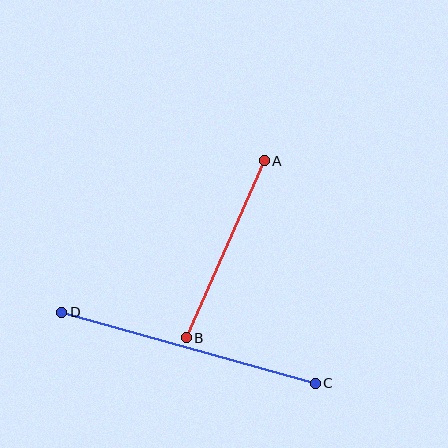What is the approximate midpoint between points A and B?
The midpoint is at approximately (225, 249) pixels.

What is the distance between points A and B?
The distance is approximately 193 pixels.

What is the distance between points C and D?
The distance is approximately 263 pixels.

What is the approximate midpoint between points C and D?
The midpoint is at approximately (189, 348) pixels.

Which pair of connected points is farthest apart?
Points C and D are farthest apart.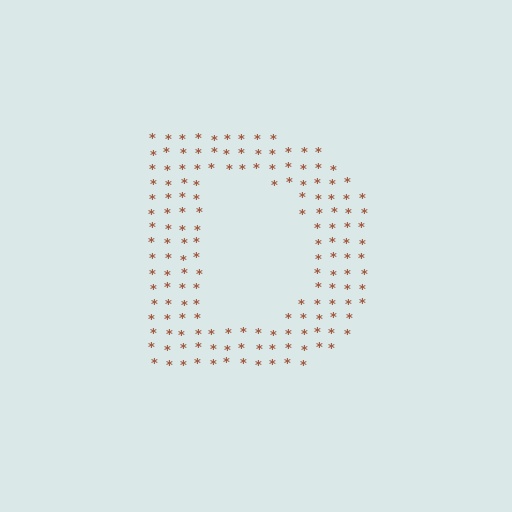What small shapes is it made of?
It is made of small asterisks.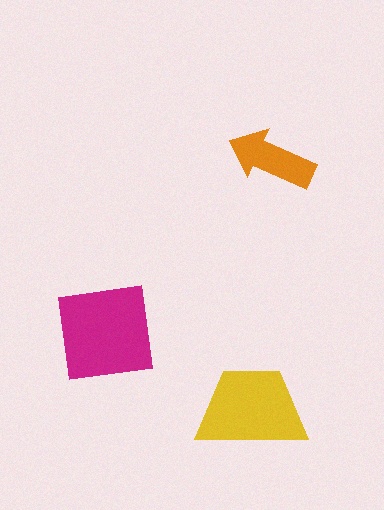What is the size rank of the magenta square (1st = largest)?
1st.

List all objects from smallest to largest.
The orange arrow, the yellow trapezoid, the magenta square.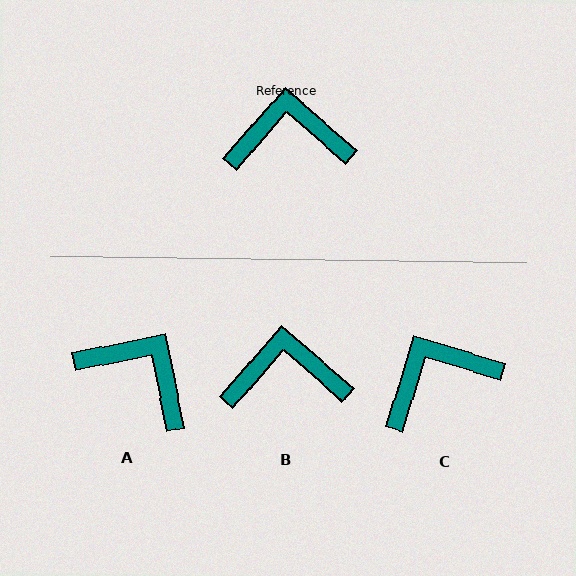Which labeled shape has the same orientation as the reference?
B.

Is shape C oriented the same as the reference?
No, it is off by about 24 degrees.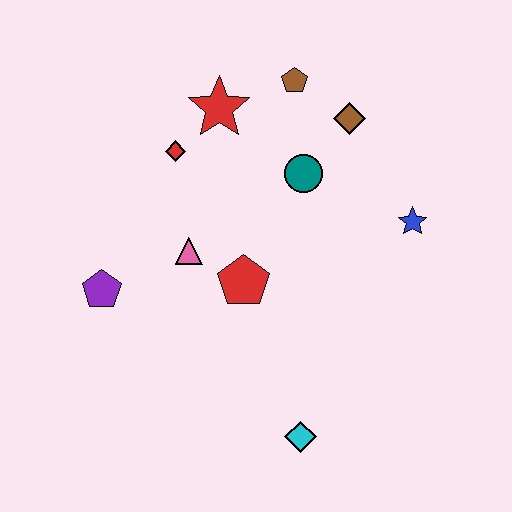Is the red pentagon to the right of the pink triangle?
Yes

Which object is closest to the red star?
The red diamond is closest to the red star.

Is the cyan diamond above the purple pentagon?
No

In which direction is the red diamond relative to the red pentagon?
The red diamond is above the red pentagon.